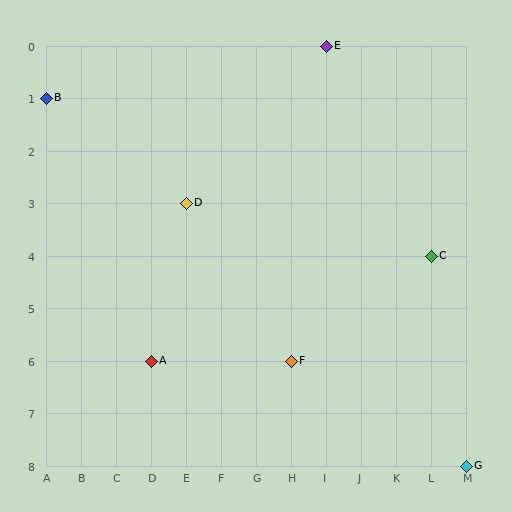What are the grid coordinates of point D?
Point D is at grid coordinates (E, 3).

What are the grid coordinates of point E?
Point E is at grid coordinates (I, 0).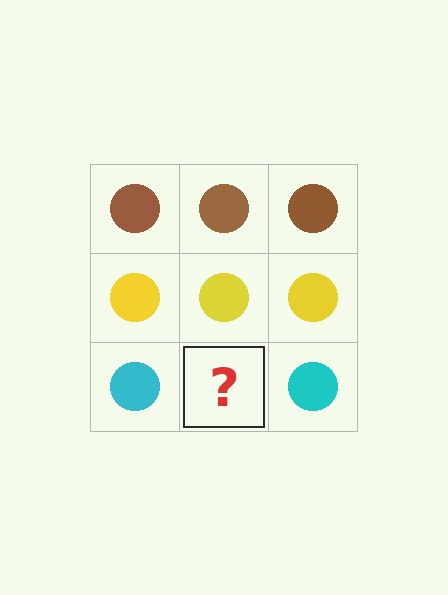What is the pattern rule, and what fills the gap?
The rule is that each row has a consistent color. The gap should be filled with a cyan circle.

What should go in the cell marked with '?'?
The missing cell should contain a cyan circle.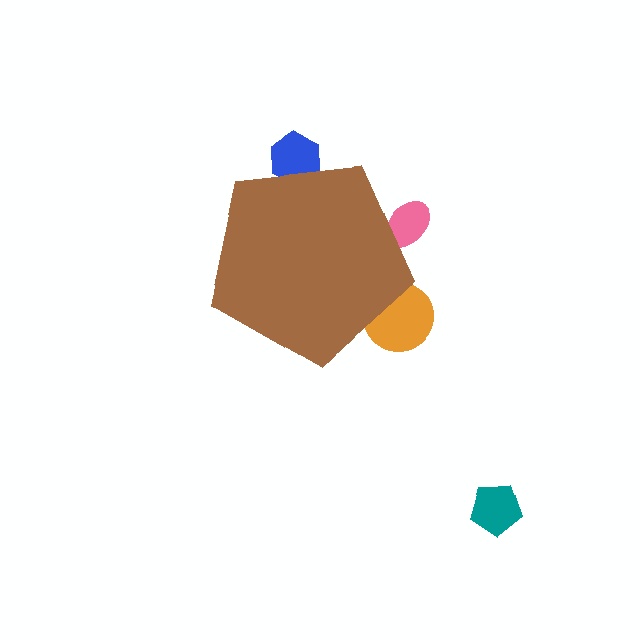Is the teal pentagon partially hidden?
No, the teal pentagon is fully visible.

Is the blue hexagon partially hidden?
Yes, the blue hexagon is partially hidden behind the brown pentagon.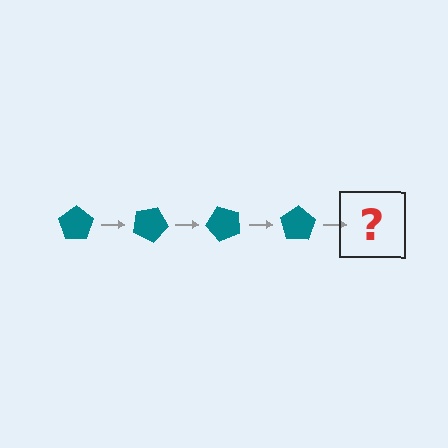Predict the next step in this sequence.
The next step is a teal pentagon rotated 100 degrees.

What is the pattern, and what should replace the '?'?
The pattern is that the pentagon rotates 25 degrees each step. The '?' should be a teal pentagon rotated 100 degrees.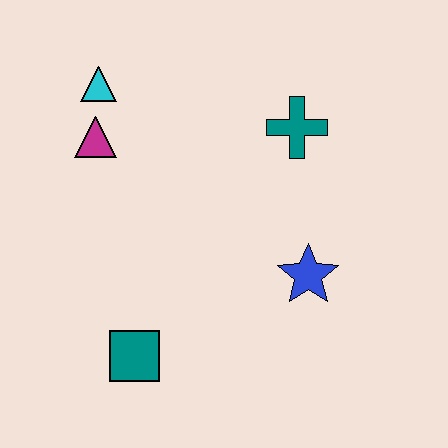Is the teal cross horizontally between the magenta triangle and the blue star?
Yes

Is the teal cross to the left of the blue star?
Yes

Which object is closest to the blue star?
The teal cross is closest to the blue star.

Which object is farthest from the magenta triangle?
The blue star is farthest from the magenta triangle.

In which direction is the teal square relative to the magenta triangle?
The teal square is below the magenta triangle.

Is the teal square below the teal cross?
Yes